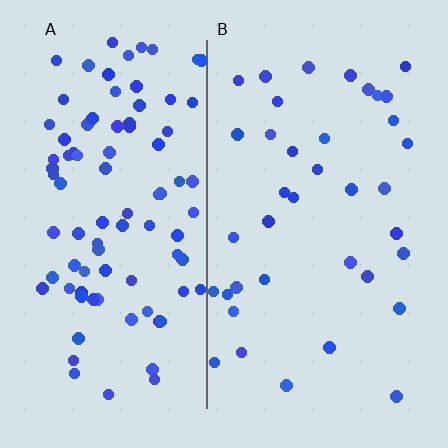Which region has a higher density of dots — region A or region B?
A (the left).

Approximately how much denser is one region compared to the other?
Approximately 2.4× — region A over region B.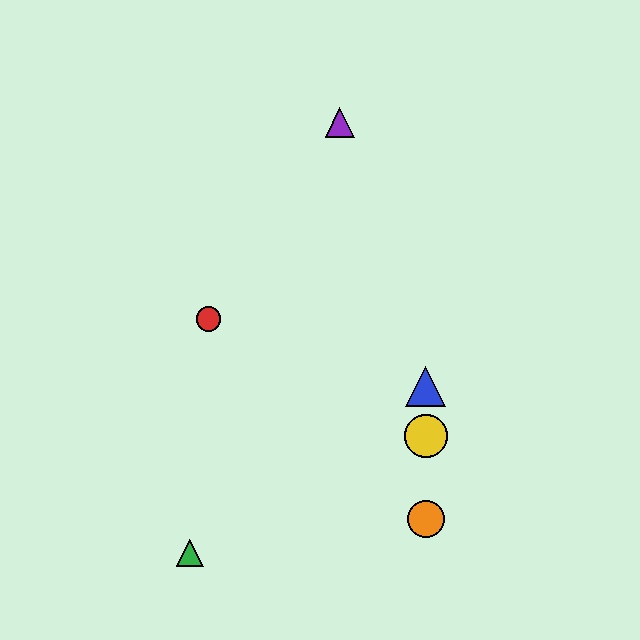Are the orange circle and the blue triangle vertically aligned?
Yes, both are at x≈426.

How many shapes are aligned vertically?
3 shapes (the blue triangle, the yellow circle, the orange circle) are aligned vertically.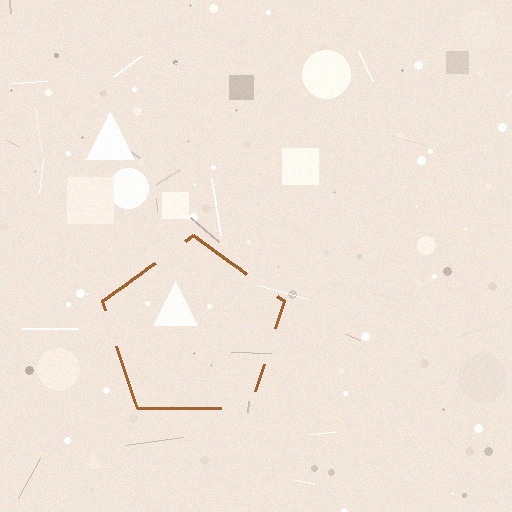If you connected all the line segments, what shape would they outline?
They would outline a pentagon.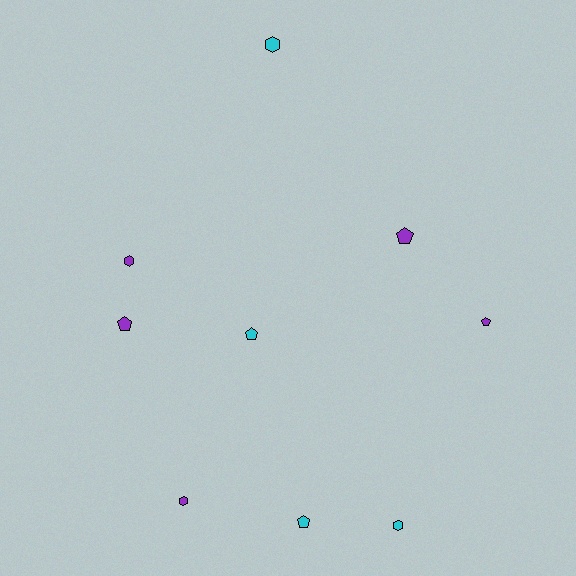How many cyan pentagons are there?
There are 2 cyan pentagons.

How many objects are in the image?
There are 9 objects.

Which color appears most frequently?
Purple, with 5 objects.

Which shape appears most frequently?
Pentagon, with 5 objects.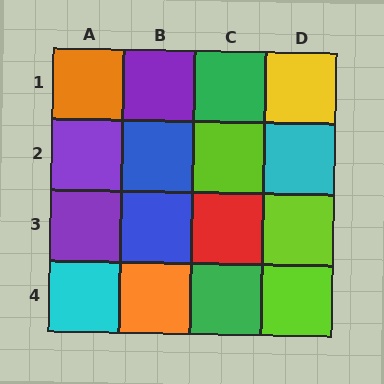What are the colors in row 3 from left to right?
Purple, blue, red, lime.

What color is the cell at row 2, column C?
Lime.